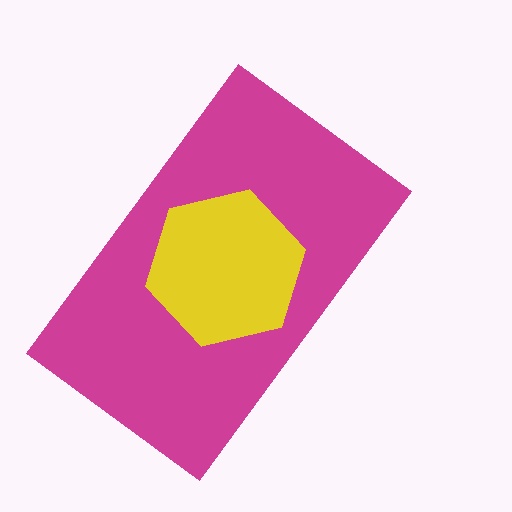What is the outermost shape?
The magenta rectangle.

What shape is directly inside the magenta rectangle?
The yellow hexagon.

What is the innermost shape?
The yellow hexagon.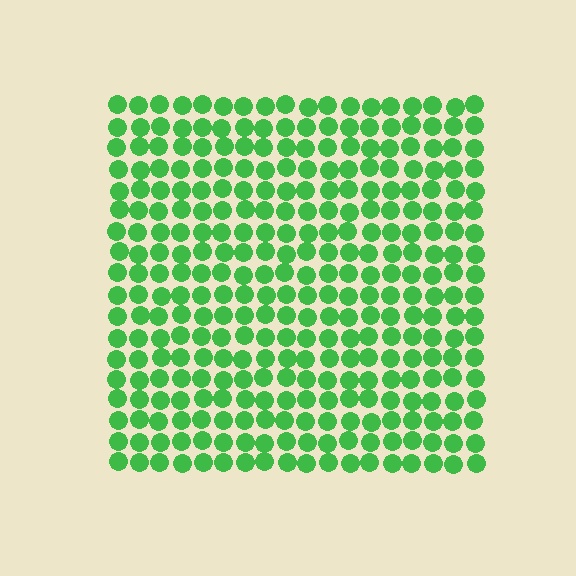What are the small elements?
The small elements are circles.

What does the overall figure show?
The overall figure shows a square.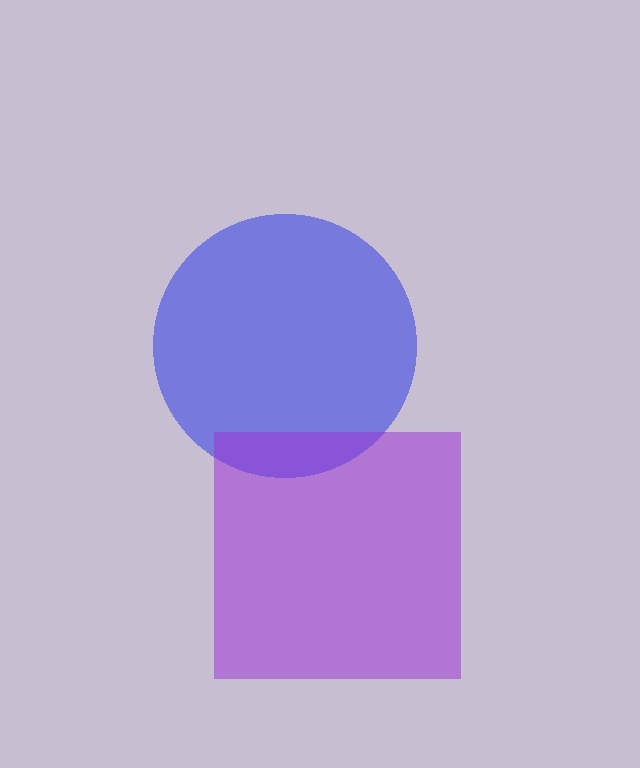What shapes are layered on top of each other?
The layered shapes are: a blue circle, a purple square.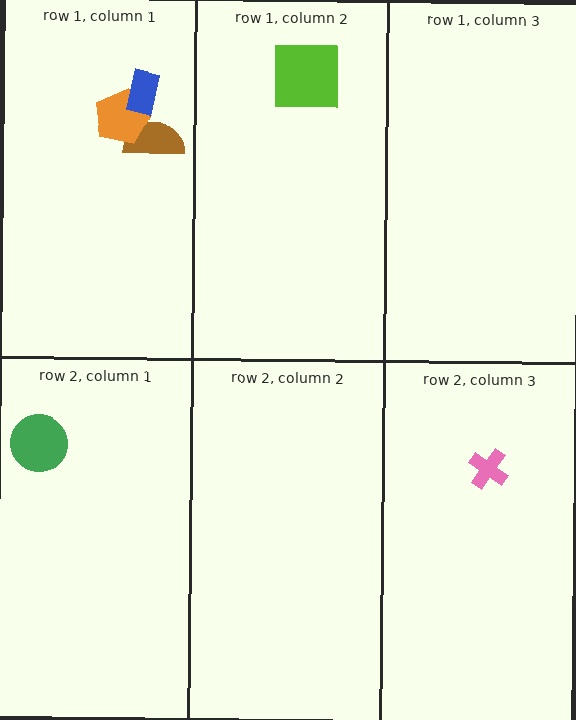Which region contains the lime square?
The row 1, column 2 region.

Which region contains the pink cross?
The row 2, column 3 region.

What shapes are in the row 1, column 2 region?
The lime square.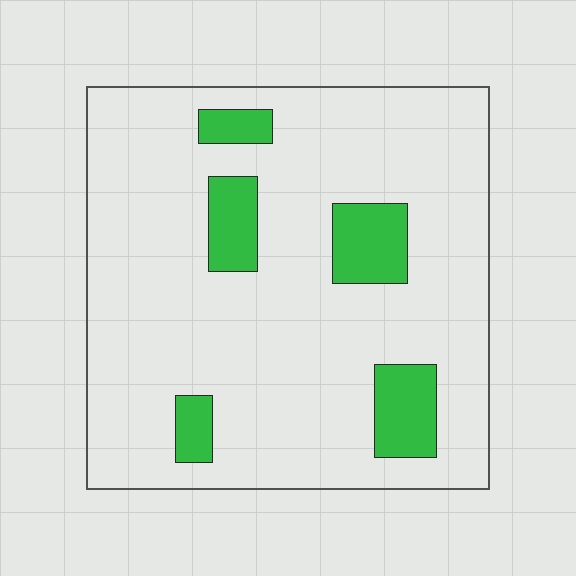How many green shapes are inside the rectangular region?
5.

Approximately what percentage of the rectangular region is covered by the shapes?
Approximately 15%.